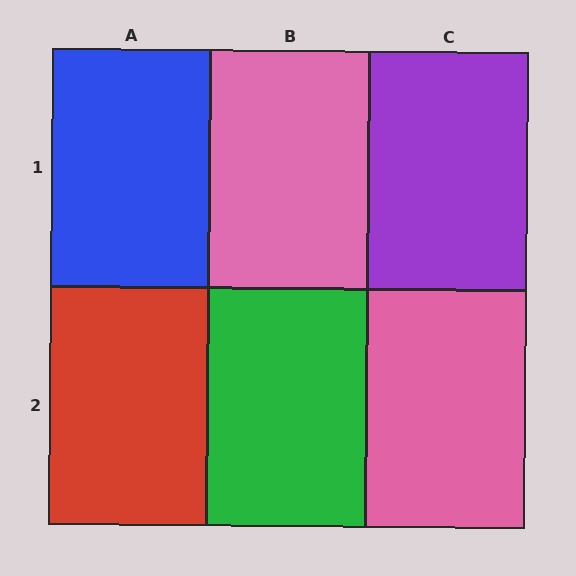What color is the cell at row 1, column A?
Blue.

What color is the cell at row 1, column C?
Purple.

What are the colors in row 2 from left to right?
Red, green, pink.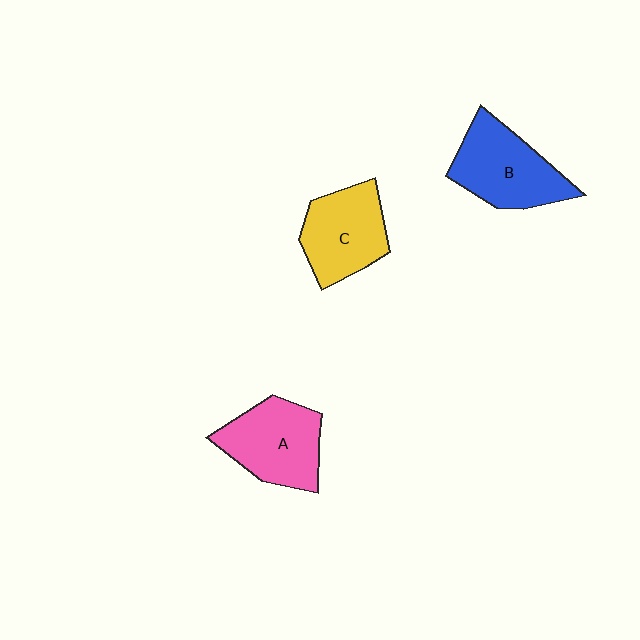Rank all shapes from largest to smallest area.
From largest to smallest: B (blue), A (pink), C (yellow).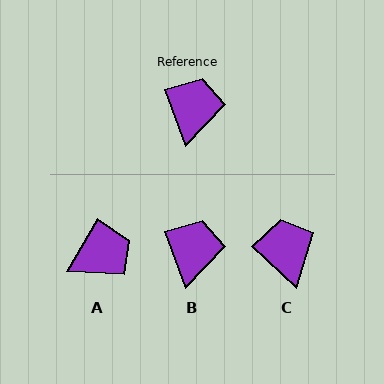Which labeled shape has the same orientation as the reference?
B.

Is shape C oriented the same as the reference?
No, it is off by about 27 degrees.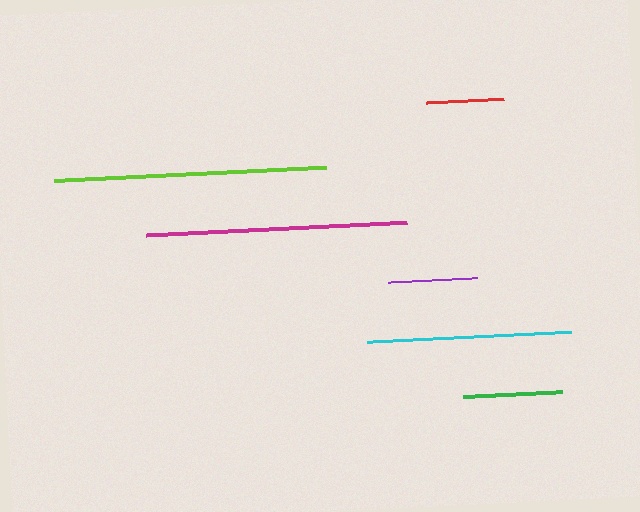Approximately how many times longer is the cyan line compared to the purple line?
The cyan line is approximately 2.3 times the length of the purple line.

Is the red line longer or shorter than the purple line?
The purple line is longer than the red line.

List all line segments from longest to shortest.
From longest to shortest: lime, magenta, cyan, green, purple, red.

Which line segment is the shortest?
The red line is the shortest at approximately 77 pixels.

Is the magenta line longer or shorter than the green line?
The magenta line is longer than the green line.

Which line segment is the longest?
The lime line is the longest at approximately 272 pixels.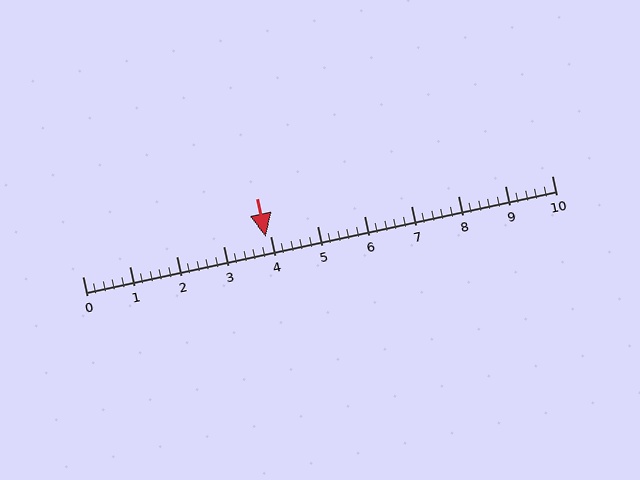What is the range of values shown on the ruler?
The ruler shows values from 0 to 10.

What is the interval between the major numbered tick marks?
The major tick marks are spaced 1 units apart.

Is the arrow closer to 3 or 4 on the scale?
The arrow is closer to 4.